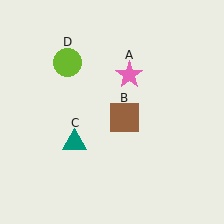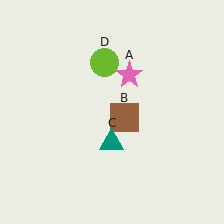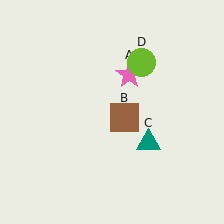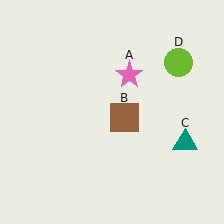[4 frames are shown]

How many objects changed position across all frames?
2 objects changed position: teal triangle (object C), lime circle (object D).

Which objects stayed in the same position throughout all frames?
Pink star (object A) and brown square (object B) remained stationary.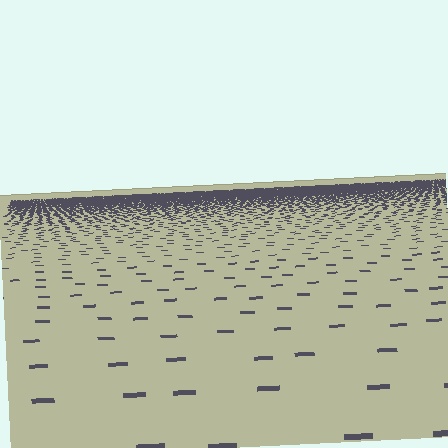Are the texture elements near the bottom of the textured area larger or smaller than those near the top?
Larger. Near the bottom, elements are closer to the viewer and appear at a bigger on-screen size.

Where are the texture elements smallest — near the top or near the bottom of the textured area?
Near the top.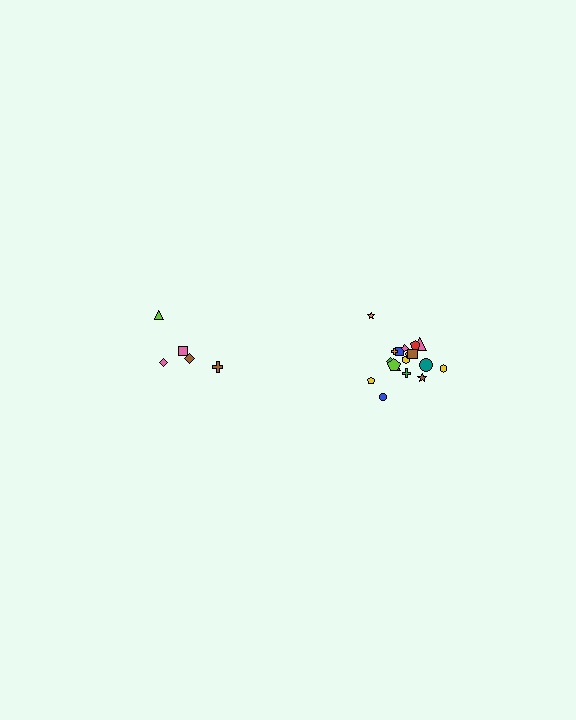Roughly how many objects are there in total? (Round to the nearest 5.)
Roughly 25 objects in total.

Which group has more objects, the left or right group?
The right group.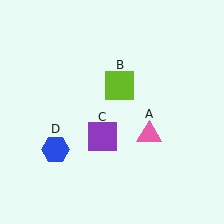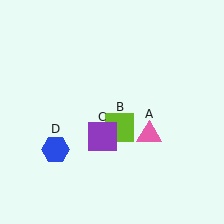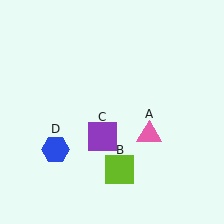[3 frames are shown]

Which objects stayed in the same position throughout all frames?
Pink triangle (object A) and purple square (object C) and blue hexagon (object D) remained stationary.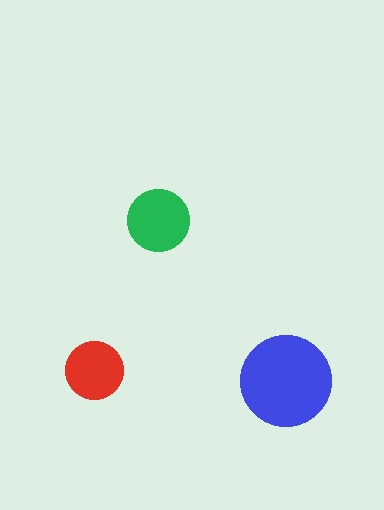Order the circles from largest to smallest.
the blue one, the green one, the red one.